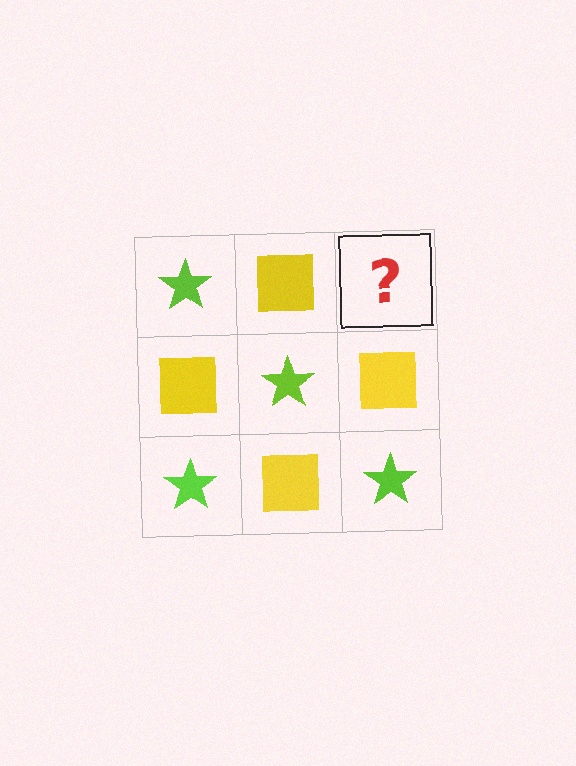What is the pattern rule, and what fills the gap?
The rule is that it alternates lime star and yellow square in a checkerboard pattern. The gap should be filled with a lime star.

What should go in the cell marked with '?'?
The missing cell should contain a lime star.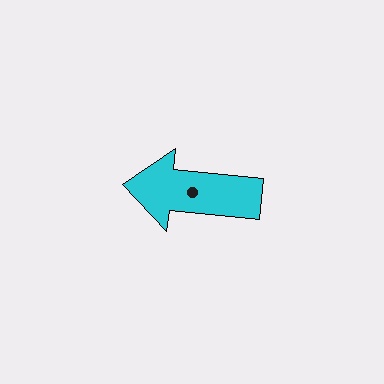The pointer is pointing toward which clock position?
Roughly 9 o'clock.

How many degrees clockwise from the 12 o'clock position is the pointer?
Approximately 276 degrees.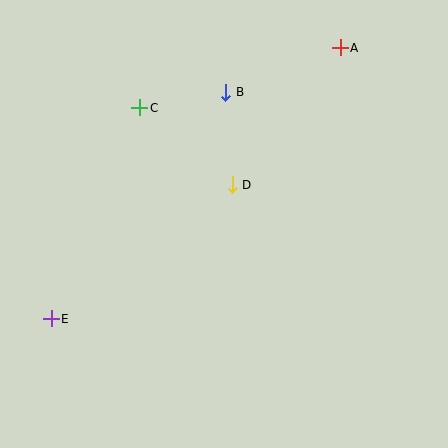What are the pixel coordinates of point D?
Point D is at (232, 185).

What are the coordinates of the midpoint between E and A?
The midpoint between E and A is at (196, 183).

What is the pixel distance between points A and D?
The distance between A and D is 174 pixels.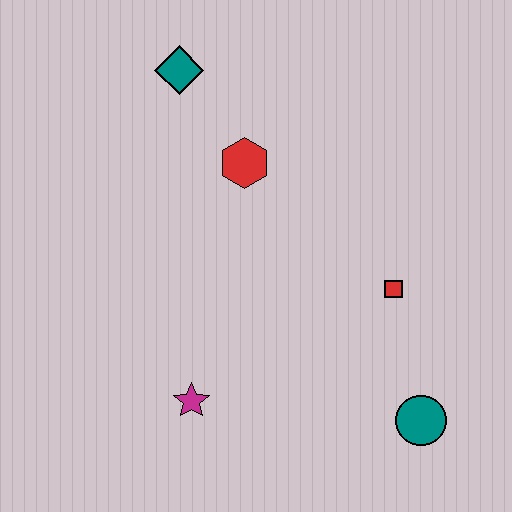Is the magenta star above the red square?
No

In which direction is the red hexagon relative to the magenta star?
The red hexagon is above the magenta star.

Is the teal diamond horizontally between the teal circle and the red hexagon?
No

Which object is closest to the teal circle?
The red square is closest to the teal circle.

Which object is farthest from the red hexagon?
The teal circle is farthest from the red hexagon.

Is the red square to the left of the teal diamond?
No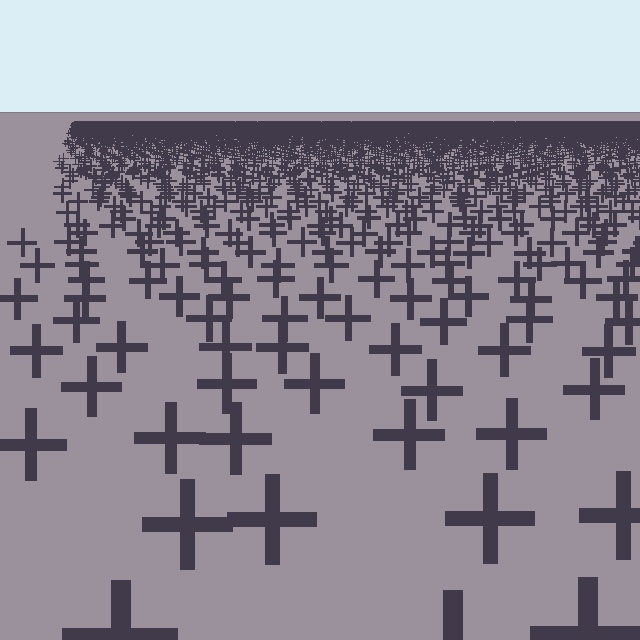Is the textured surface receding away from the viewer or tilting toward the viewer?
The surface is receding away from the viewer. Texture elements get smaller and denser toward the top.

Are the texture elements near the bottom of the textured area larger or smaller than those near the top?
Larger. Near the bottom, elements are closer to the viewer and appear at a bigger on-screen size.